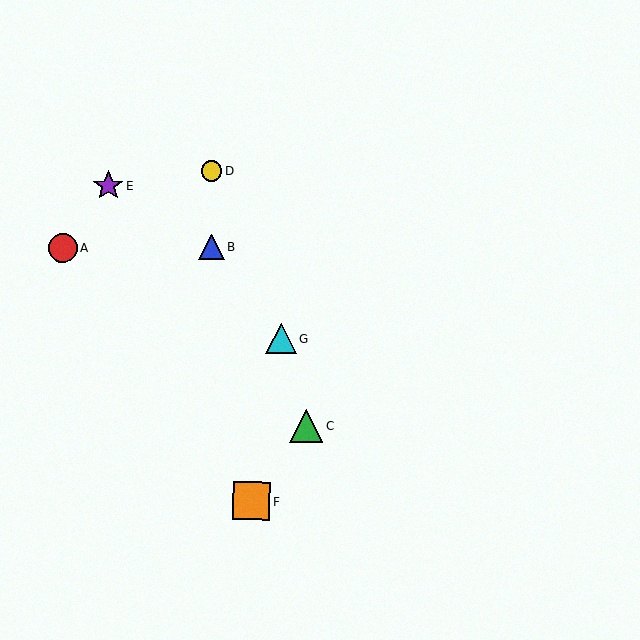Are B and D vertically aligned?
Yes, both are at x≈211.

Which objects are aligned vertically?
Objects B, D are aligned vertically.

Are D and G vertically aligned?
No, D is at x≈212 and G is at x≈281.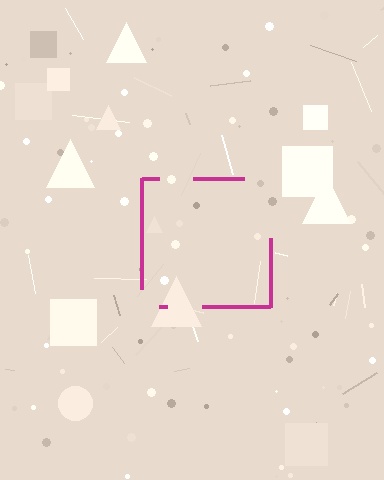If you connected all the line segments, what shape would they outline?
They would outline a square.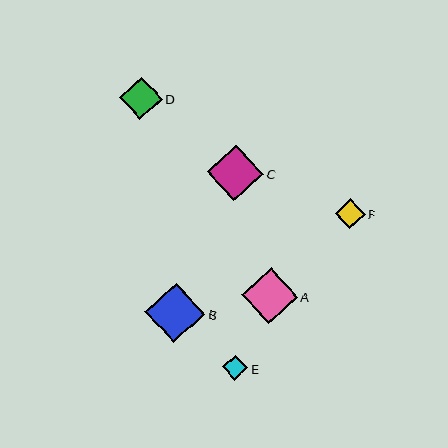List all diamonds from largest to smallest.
From largest to smallest: B, C, A, D, F, E.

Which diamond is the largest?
Diamond B is the largest with a size of approximately 60 pixels.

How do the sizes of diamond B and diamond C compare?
Diamond B and diamond C are approximately the same size.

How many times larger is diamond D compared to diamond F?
Diamond D is approximately 1.4 times the size of diamond F.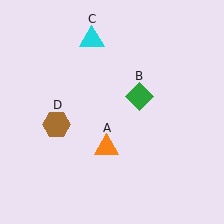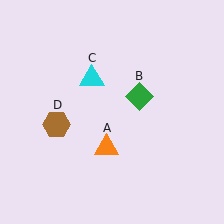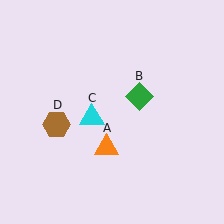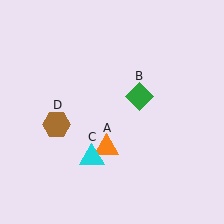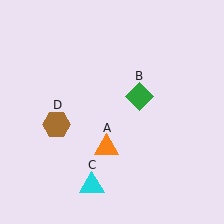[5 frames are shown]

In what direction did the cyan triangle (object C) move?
The cyan triangle (object C) moved down.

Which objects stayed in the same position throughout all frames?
Orange triangle (object A) and green diamond (object B) and brown hexagon (object D) remained stationary.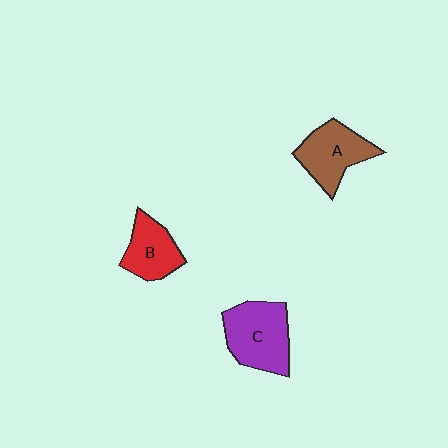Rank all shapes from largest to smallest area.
From largest to smallest: C (purple), A (brown), B (red).